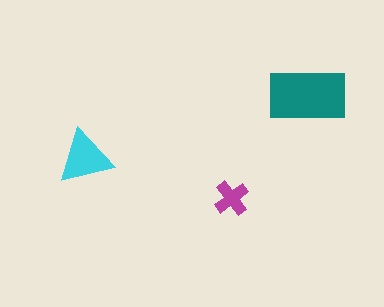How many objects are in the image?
There are 3 objects in the image.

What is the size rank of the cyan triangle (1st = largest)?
2nd.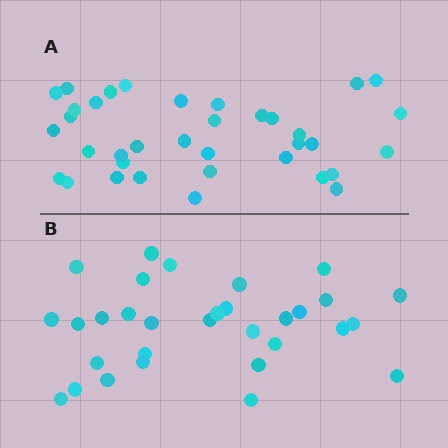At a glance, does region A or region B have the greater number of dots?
Region A (the top region) has more dots.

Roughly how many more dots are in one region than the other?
Region A has about 5 more dots than region B.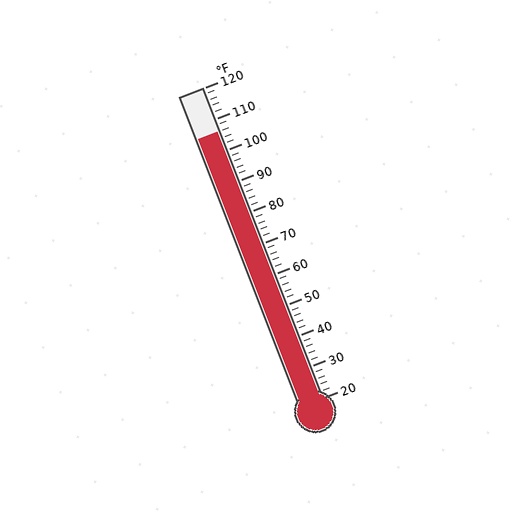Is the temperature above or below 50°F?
The temperature is above 50°F.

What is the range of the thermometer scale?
The thermometer scale ranges from 20°F to 120°F.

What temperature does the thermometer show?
The thermometer shows approximately 106°F.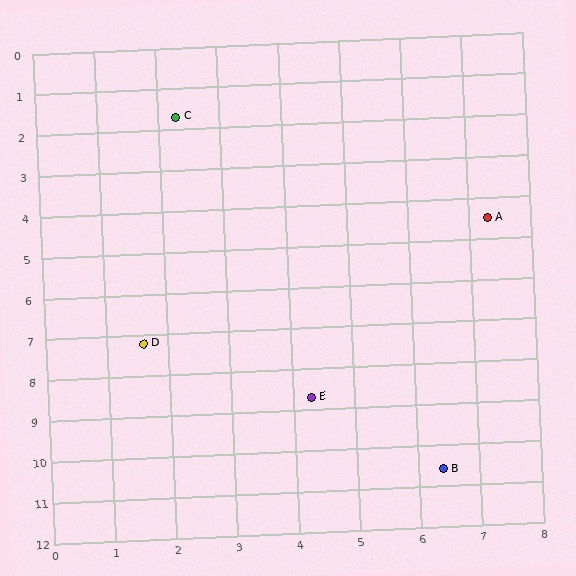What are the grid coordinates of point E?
Point E is at approximately (4.3, 8.7).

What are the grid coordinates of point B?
Point B is at approximately (6.4, 10.6).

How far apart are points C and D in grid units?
Points C and D are about 5.5 grid units apart.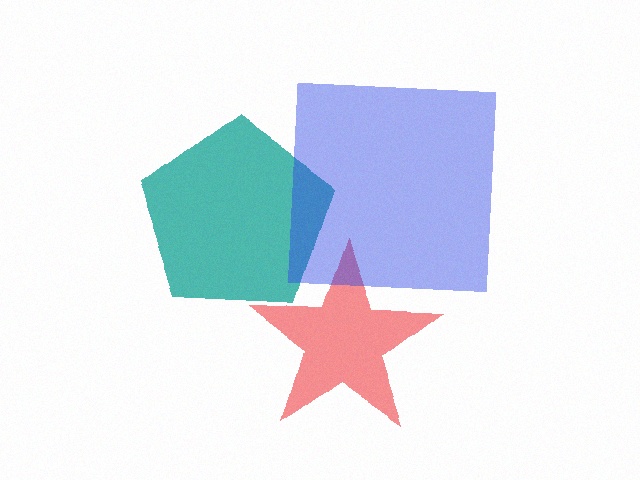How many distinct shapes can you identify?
There are 3 distinct shapes: a teal pentagon, a red star, a blue square.